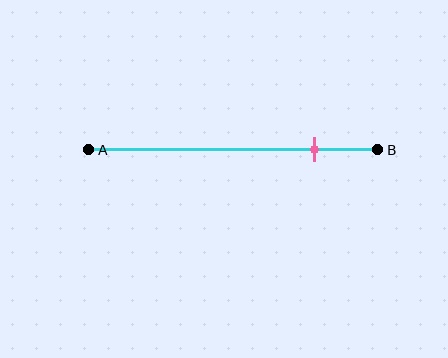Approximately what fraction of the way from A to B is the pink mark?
The pink mark is approximately 80% of the way from A to B.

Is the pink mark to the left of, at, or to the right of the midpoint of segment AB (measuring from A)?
The pink mark is to the right of the midpoint of segment AB.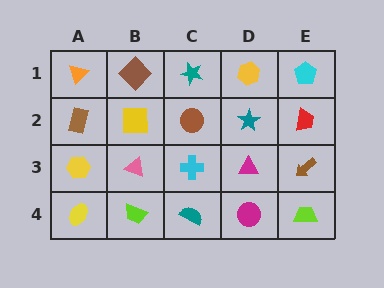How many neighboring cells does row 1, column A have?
2.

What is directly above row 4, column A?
A yellow hexagon.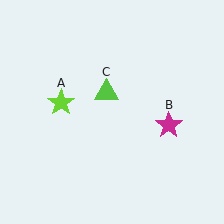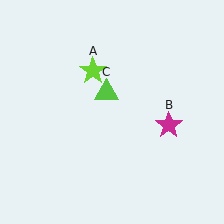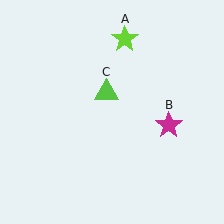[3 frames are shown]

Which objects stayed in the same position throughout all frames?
Magenta star (object B) and lime triangle (object C) remained stationary.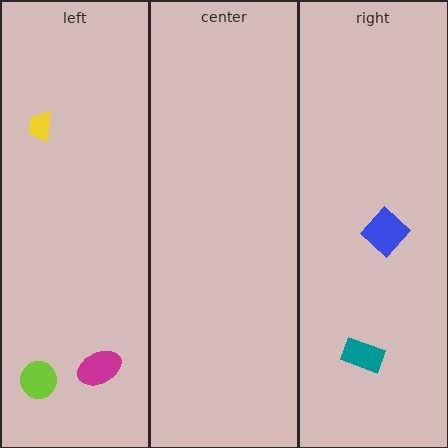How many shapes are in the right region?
2.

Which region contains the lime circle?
The left region.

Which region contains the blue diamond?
The right region.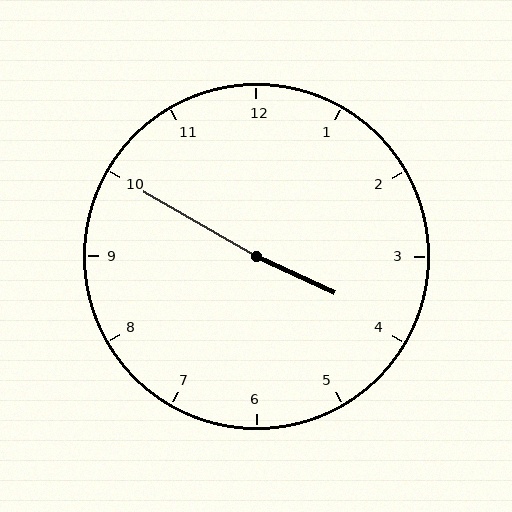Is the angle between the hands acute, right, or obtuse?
It is obtuse.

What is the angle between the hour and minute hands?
Approximately 175 degrees.